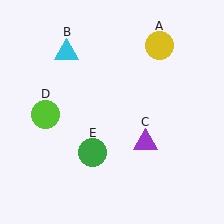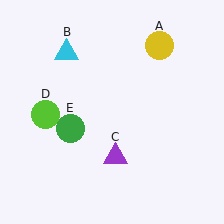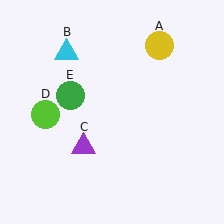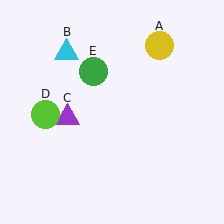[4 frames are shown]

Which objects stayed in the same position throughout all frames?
Yellow circle (object A) and cyan triangle (object B) and lime circle (object D) remained stationary.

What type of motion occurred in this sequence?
The purple triangle (object C), green circle (object E) rotated clockwise around the center of the scene.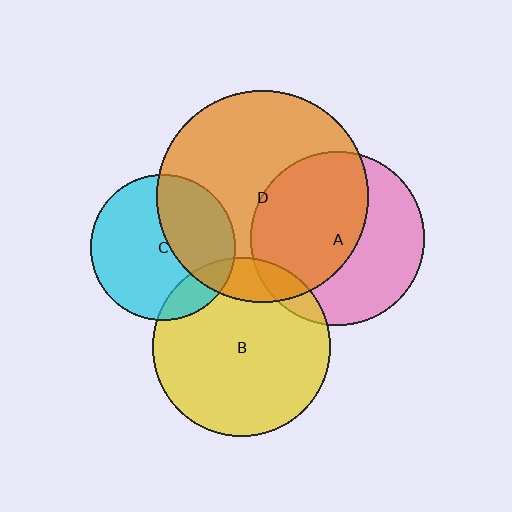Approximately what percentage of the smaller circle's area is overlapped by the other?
Approximately 10%.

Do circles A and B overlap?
Yes.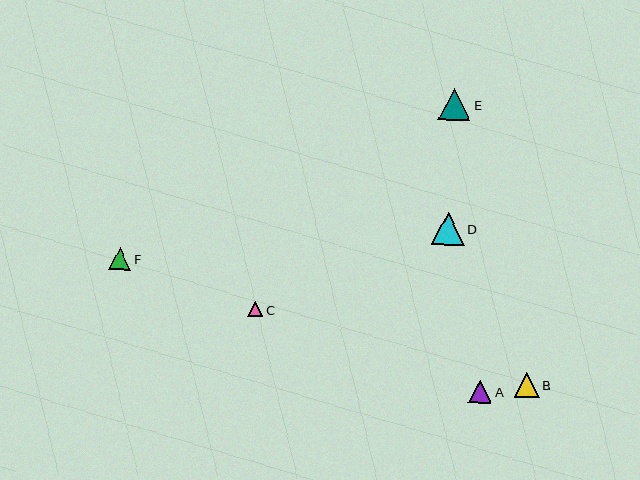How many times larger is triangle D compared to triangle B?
Triangle D is approximately 1.3 times the size of triangle B.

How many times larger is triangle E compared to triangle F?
Triangle E is approximately 1.4 times the size of triangle F.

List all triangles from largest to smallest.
From largest to smallest: D, E, B, A, F, C.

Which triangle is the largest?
Triangle D is the largest with a size of approximately 33 pixels.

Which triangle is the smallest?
Triangle C is the smallest with a size of approximately 15 pixels.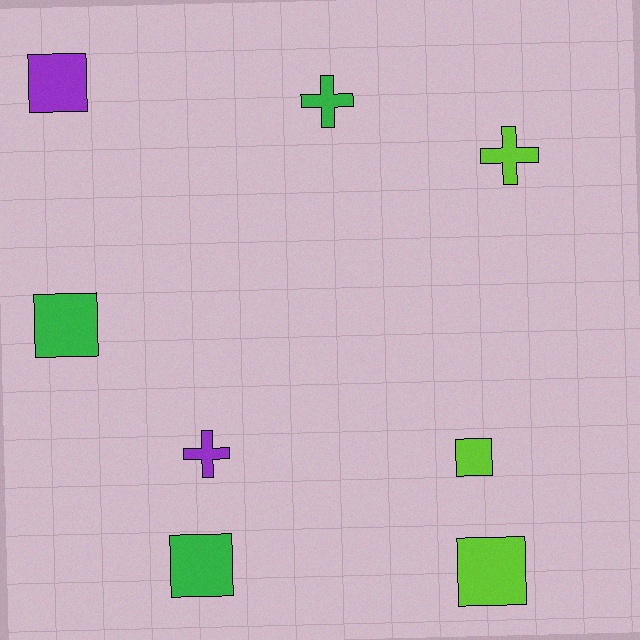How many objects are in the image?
There are 8 objects.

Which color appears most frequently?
Green, with 3 objects.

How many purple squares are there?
There is 1 purple square.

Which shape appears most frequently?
Square, with 5 objects.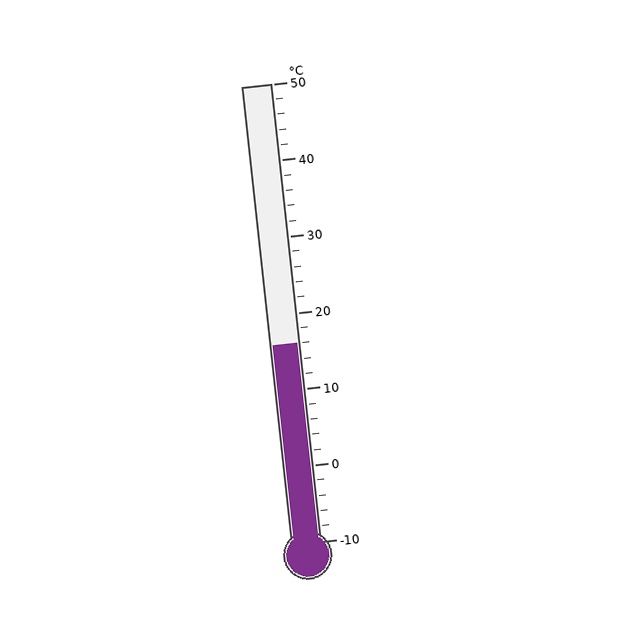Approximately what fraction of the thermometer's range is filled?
The thermometer is filled to approximately 45% of its range.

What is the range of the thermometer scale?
The thermometer scale ranges from -10°C to 50°C.